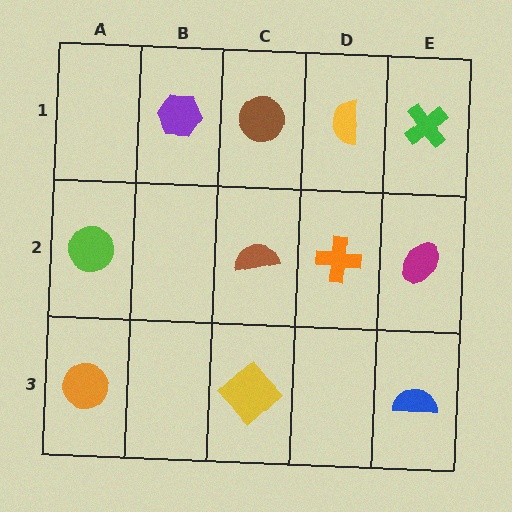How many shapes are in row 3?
3 shapes.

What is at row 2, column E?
A magenta ellipse.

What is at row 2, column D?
An orange cross.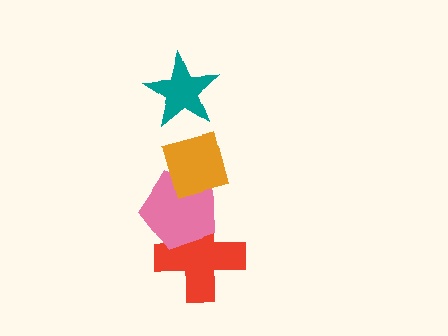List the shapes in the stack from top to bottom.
From top to bottom: the teal star, the orange diamond, the pink pentagon, the red cross.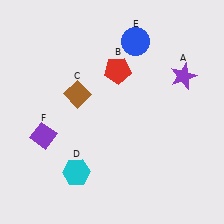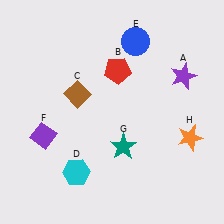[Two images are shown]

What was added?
A teal star (G), an orange star (H) were added in Image 2.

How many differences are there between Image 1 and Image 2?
There are 2 differences between the two images.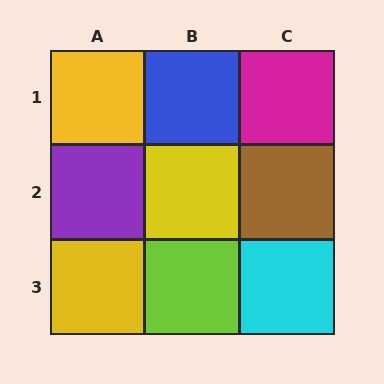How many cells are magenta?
1 cell is magenta.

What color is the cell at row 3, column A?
Yellow.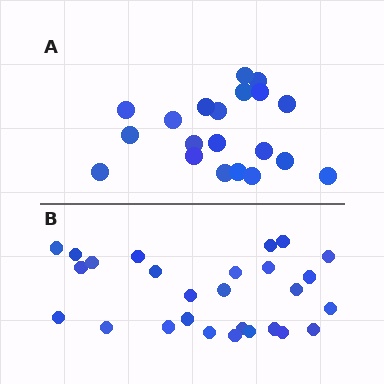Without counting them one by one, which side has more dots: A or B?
Region B (the bottom region) has more dots.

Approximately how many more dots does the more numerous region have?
Region B has roughly 8 or so more dots than region A.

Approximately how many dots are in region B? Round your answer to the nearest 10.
About 30 dots. (The exact count is 27, which rounds to 30.)